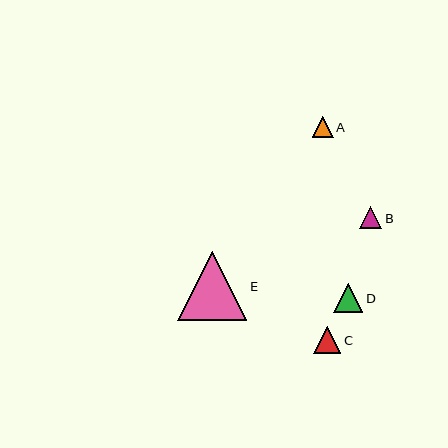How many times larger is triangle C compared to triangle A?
Triangle C is approximately 1.3 times the size of triangle A.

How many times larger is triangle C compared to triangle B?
Triangle C is approximately 1.2 times the size of triangle B.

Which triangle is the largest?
Triangle E is the largest with a size of approximately 69 pixels.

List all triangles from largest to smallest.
From largest to smallest: E, D, C, B, A.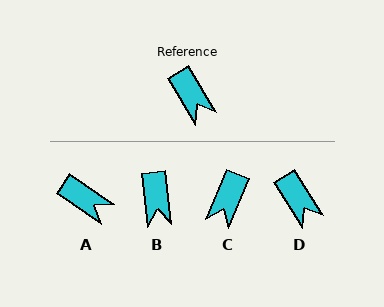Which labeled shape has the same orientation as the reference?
D.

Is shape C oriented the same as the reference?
No, it is off by about 55 degrees.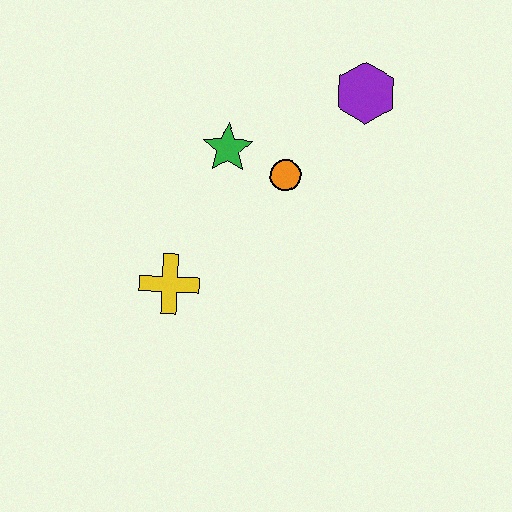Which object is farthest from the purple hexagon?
The yellow cross is farthest from the purple hexagon.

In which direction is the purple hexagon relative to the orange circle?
The purple hexagon is above the orange circle.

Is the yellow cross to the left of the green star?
Yes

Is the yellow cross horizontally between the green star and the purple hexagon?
No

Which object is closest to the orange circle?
The green star is closest to the orange circle.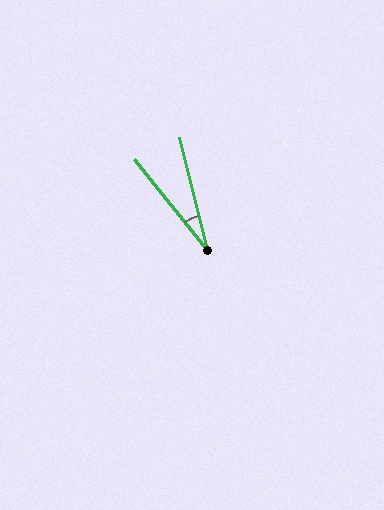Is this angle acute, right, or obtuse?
It is acute.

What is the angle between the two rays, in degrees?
Approximately 25 degrees.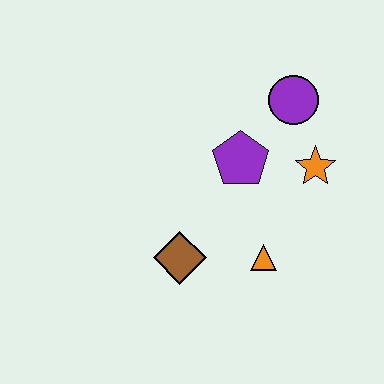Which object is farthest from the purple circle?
The brown diamond is farthest from the purple circle.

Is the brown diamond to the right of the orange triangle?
No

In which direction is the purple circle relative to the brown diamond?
The purple circle is above the brown diamond.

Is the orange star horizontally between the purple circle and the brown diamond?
No